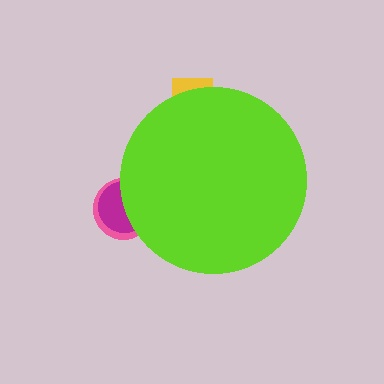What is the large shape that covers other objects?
A lime circle.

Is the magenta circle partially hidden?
Yes, the magenta circle is partially hidden behind the lime circle.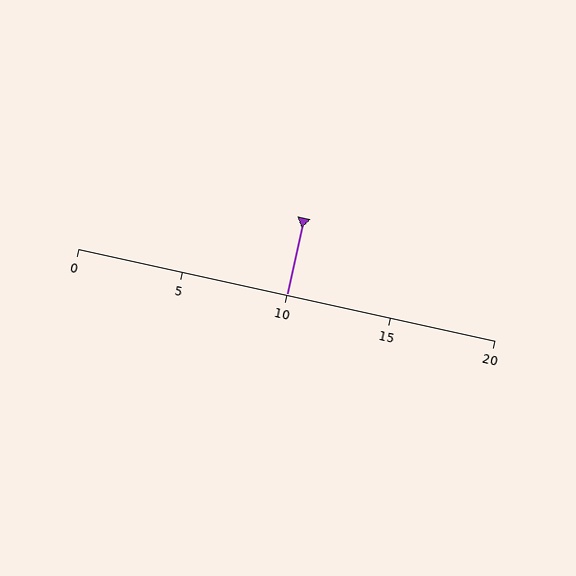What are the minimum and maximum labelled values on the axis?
The axis runs from 0 to 20.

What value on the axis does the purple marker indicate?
The marker indicates approximately 10.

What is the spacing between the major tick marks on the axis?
The major ticks are spaced 5 apart.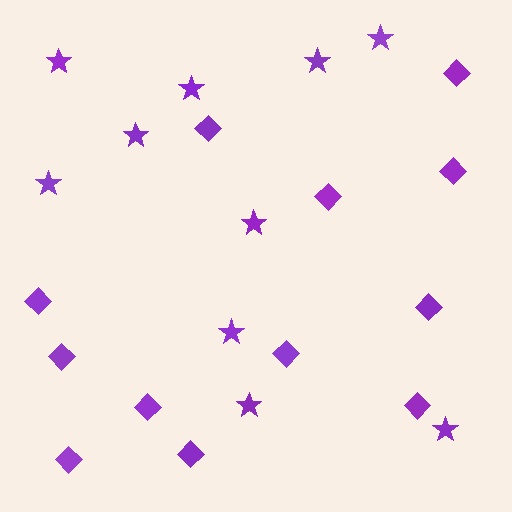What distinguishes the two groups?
There are 2 groups: one group of stars (10) and one group of diamonds (12).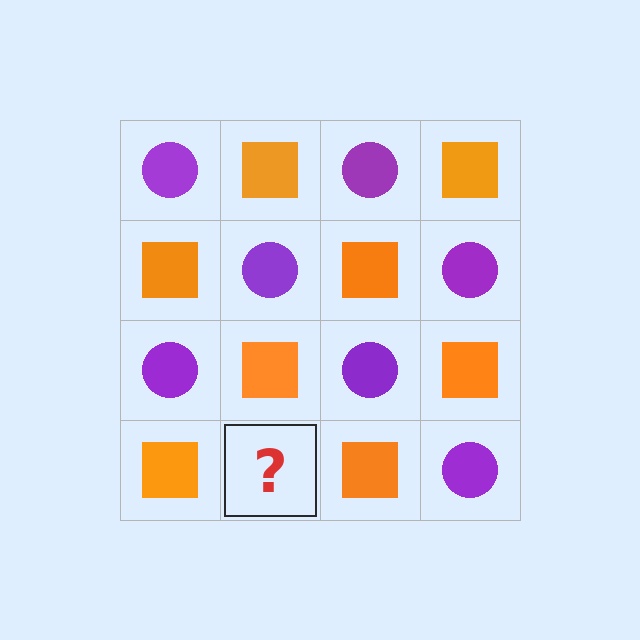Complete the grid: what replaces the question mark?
The question mark should be replaced with a purple circle.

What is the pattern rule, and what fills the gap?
The rule is that it alternates purple circle and orange square in a checkerboard pattern. The gap should be filled with a purple circle.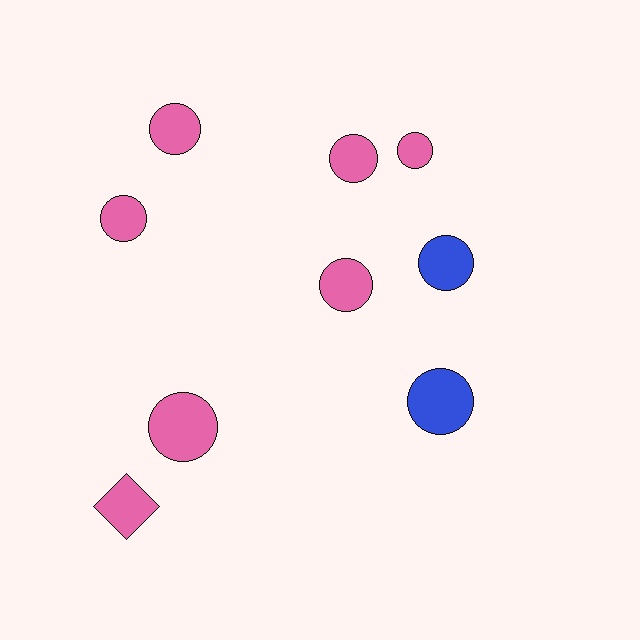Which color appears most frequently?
Pink, with 7 objects.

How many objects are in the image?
There are 9 objects.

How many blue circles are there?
There are 2 blue circles.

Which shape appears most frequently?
Circle, with 8 objects.